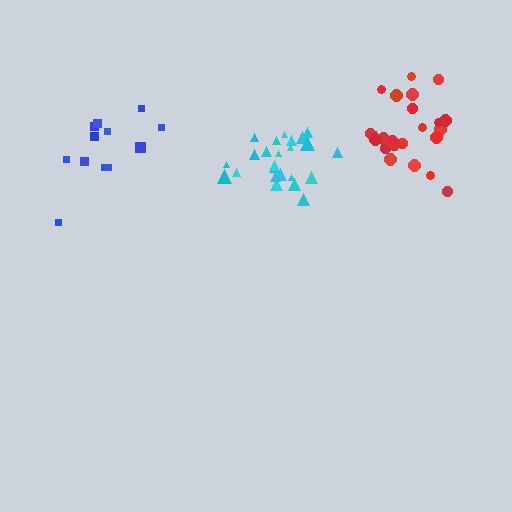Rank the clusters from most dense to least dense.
cyan, red, blue.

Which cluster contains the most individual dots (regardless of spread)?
Cyan (24).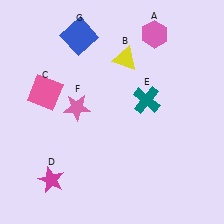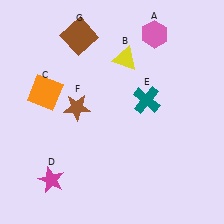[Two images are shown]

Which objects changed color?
C changed from pink to orange. F changed from pink to brown. G changed from blue to brown.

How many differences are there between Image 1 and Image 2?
There are 3 differences between the two images.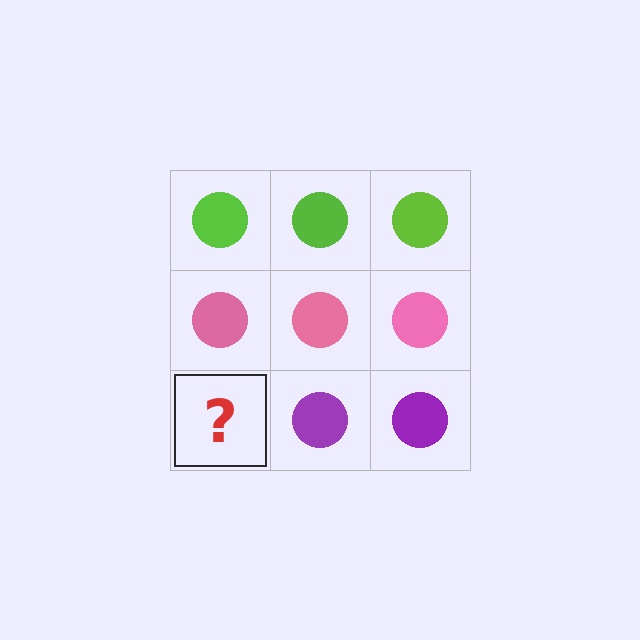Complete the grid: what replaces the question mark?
The question mark should be replaced with a purple circle.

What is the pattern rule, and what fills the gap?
The rule is that each row has a consistent color. The gap should be filled with a purple circle.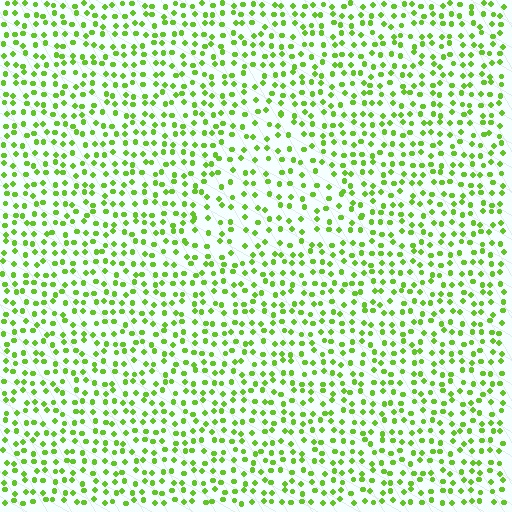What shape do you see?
I see a triangle.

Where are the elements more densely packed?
The elements are more densely packed outside the triangle boundary.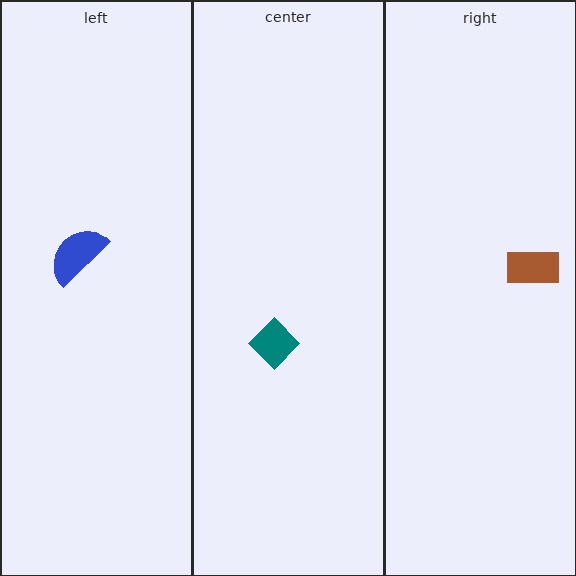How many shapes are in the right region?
1.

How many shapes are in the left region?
1.